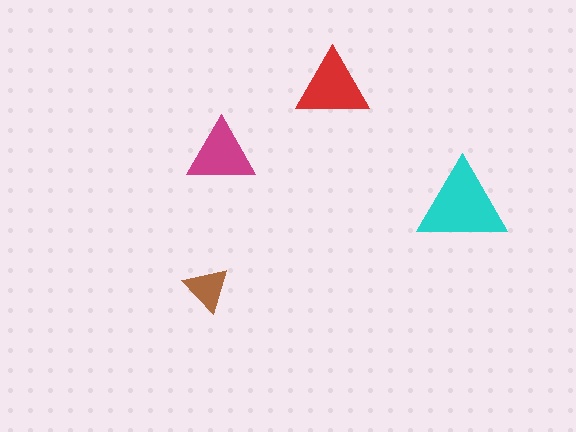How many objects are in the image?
There are 4 objects in the image.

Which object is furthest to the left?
The brown triangle is leftmost.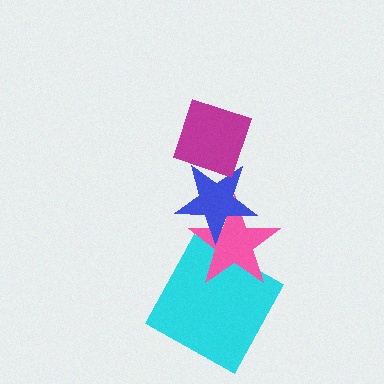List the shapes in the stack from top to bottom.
From top to bottom: the magenta diamond, the blue star, the pink star, the cyan square.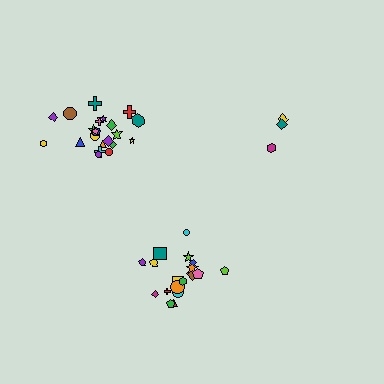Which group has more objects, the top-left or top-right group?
The top-left group.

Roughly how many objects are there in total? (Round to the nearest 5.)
Roughly 45 objects in total.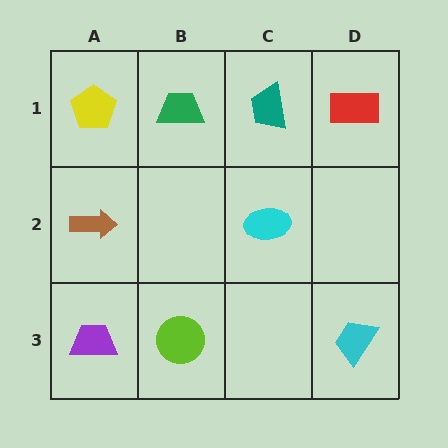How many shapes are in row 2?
2 shapes.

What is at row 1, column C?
A teal trapezoid.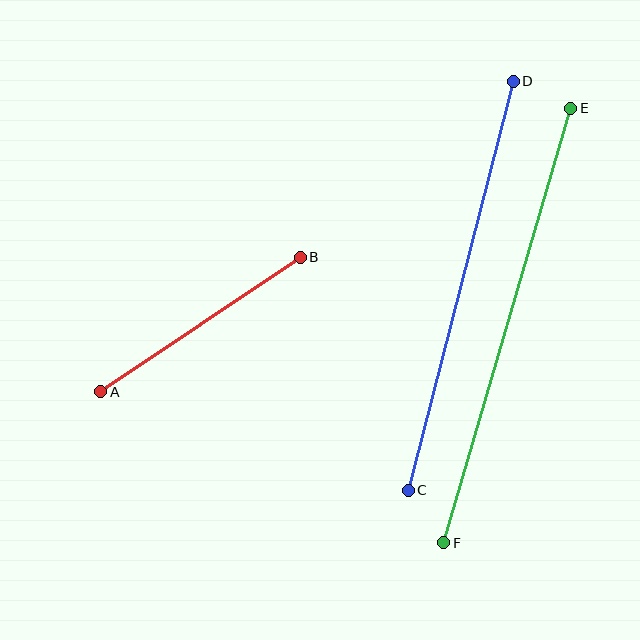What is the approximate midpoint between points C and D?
The midpoint is at approximately (461, 286) pixels.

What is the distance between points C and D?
The distance is approximately 422 pixels.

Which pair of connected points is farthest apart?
Points E and F are farthest apart.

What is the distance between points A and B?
The distance is approximately 241 pixels.